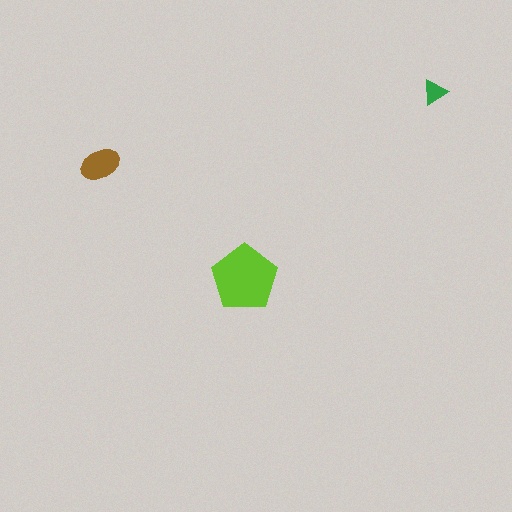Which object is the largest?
The lime pentagon.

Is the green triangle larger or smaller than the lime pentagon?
Smaller.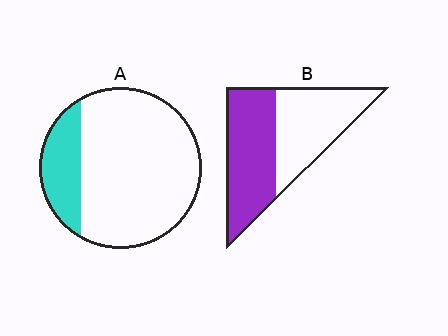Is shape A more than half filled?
No.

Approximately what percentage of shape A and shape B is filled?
A is approximately 20% and B is approximately 50%.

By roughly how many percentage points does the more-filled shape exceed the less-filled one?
By roughly 30 percentage points (B over A).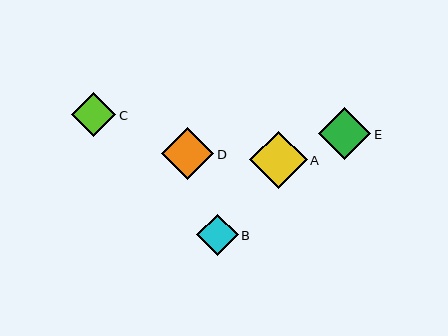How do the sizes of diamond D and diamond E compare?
Diamond D and diamond E are approximately the same size.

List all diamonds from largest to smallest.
From largest to smallest: A, D, E, C, B.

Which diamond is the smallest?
Diamond B is the smallest with a size of approximately 41 pixels.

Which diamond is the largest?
Diamond A is the largest with a size of approximately 58 pixels.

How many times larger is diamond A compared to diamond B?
Diamond A is approximately 1.4 times the size of diamond B.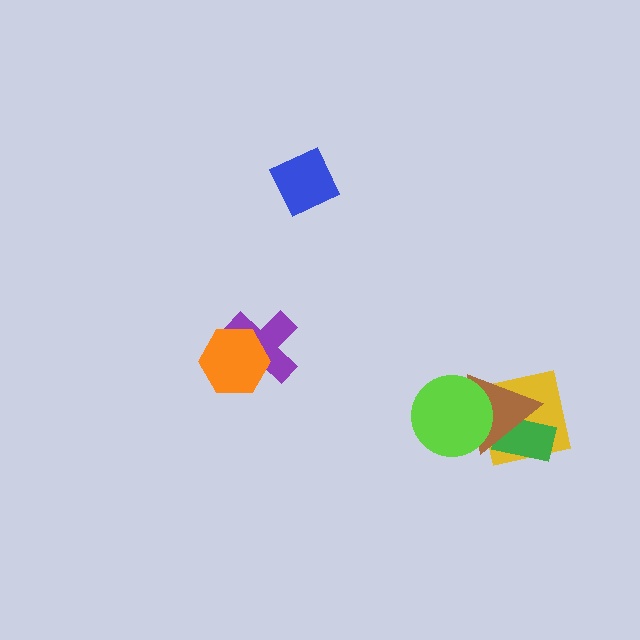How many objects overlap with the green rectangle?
2 objects overlap with the green rectangle.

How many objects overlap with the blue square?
0 objects overlap with the blue square.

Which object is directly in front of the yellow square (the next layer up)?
The green rectangle is directly in front of the yellow square.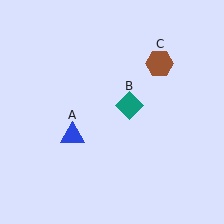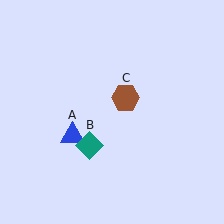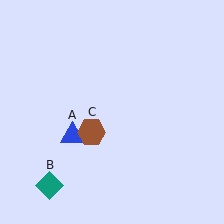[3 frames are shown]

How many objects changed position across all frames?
2 objects changed position: teal diamond (object B), brown hexagon (object C).